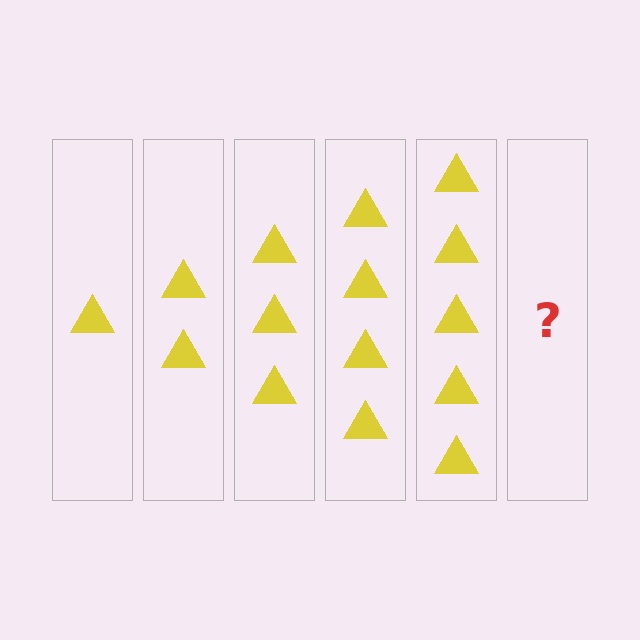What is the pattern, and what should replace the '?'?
The pattern is that each step adds one more triangle. The '?' should be 6 triangles.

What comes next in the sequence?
The next element should be 6 triangles.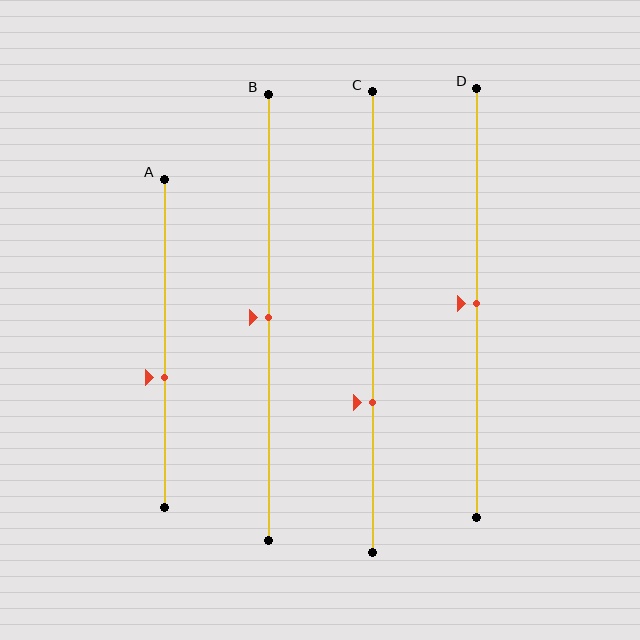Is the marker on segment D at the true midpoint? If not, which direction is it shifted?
Yes, the marker on segment D is at the true midpoint.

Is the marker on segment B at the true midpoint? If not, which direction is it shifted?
Yes, the marker on segment B is at the true midpoint.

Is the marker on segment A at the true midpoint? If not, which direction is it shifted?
No, the marker on segment A is shifted downward by about 10% of the segment length.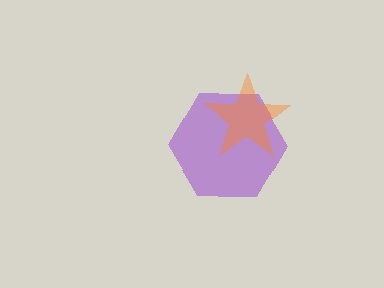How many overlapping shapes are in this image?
There are 2 overlapping shapes in the image.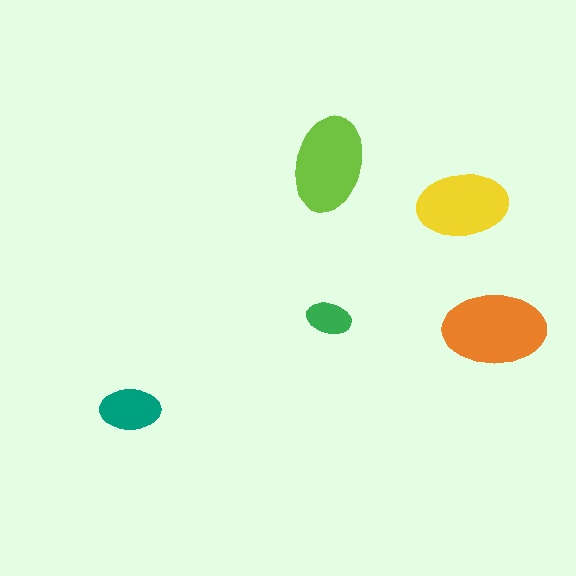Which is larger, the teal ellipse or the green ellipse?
The teal one.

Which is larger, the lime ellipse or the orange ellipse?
The orange one.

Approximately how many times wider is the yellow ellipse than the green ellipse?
About 2 times wider.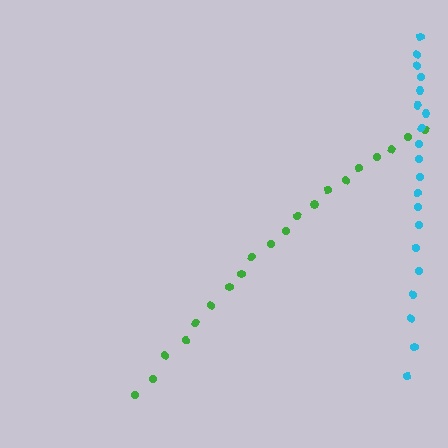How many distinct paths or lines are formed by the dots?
There are 2 distinct paths.